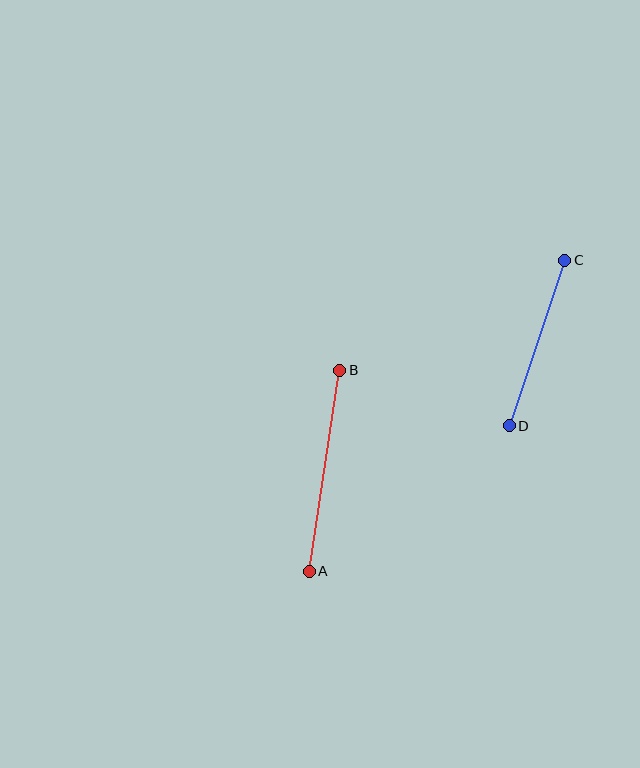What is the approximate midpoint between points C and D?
The midpoint is at approximately (537, 343) pixels.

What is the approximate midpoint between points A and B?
The midpoint is at approximately (325, 471) pixels.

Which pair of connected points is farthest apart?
Points A and B are farthest apart.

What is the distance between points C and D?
The distance is approximately 175 pixels.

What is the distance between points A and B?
The distance is approximately 203 pixels.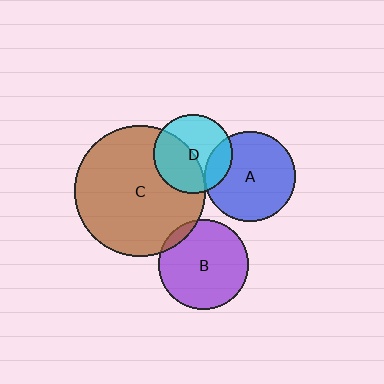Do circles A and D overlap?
Yes.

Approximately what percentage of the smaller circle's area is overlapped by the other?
Approximately 20%.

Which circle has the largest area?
Circle C (brown).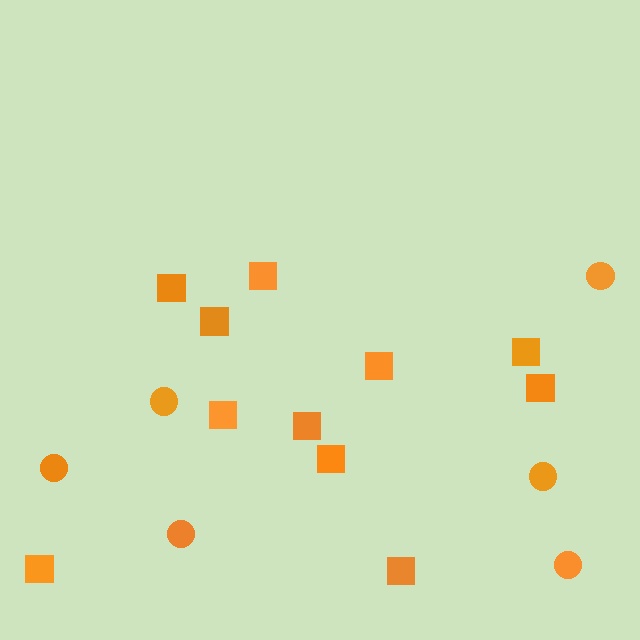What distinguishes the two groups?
There are 2 groups: one group of squares (11) and one group of circles (6).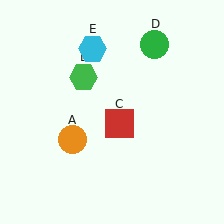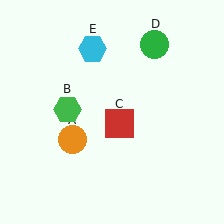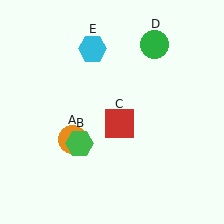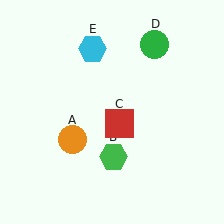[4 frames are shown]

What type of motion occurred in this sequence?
The green hexagon (object B) rotated counterclockwise around the center of the scene.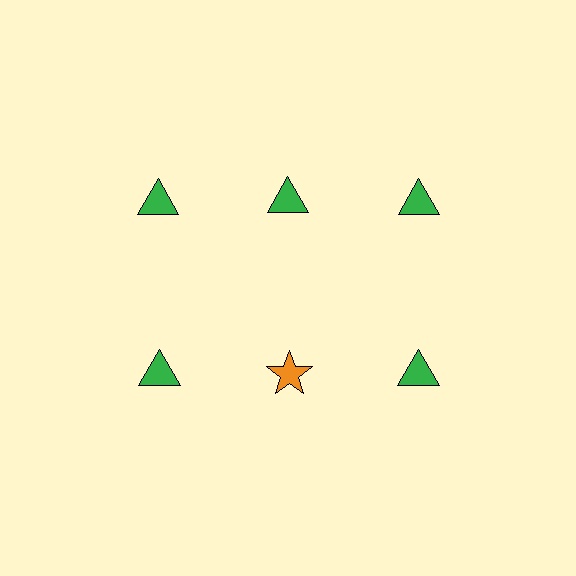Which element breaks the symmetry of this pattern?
The orange star in the second row, second from left column breaks the symmetry. All other shapes are green triangles.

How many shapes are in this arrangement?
There are 6 shapes arranged in a grid pattern.